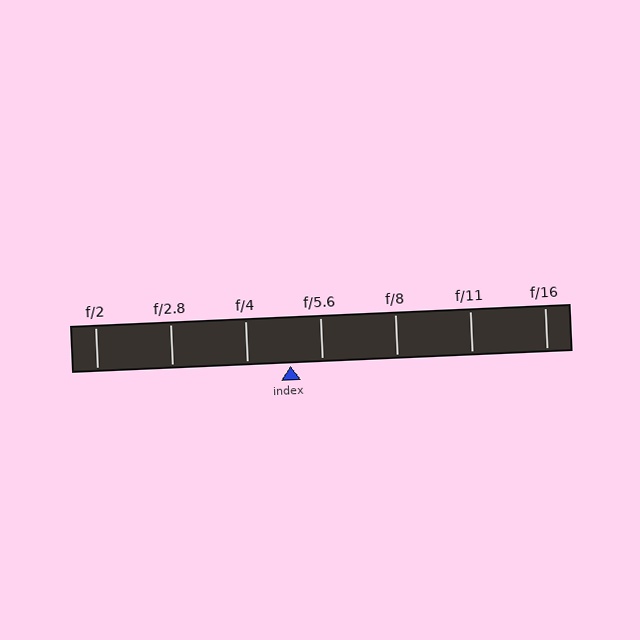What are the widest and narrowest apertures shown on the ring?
The widest aperture shown is f/2 and the narrowest is f/16.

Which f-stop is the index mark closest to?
The index mark is closest to f/5.6.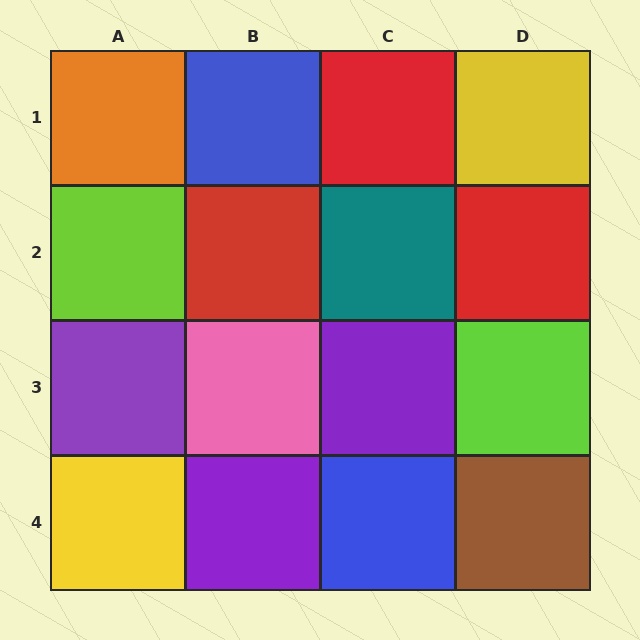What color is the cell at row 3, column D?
Lime.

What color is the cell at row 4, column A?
Yellow.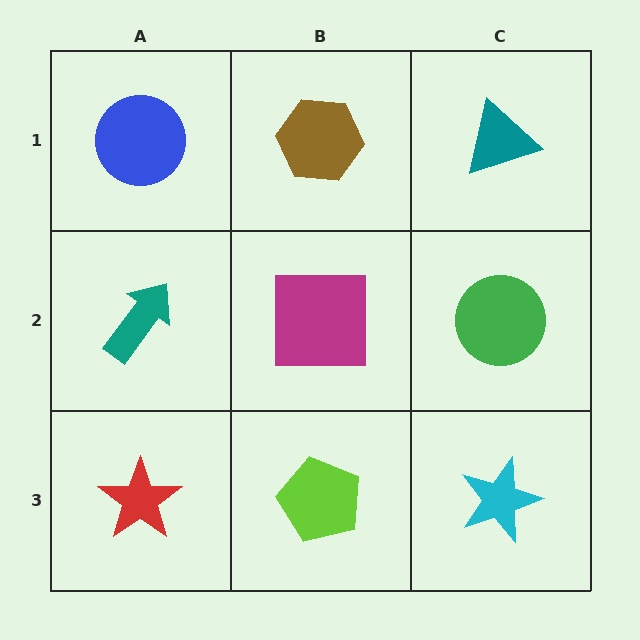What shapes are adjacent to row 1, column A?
A teal arrow (row 2, column A), a brown hexagon (row 1, column B).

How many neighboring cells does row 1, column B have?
3.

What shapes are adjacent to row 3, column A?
A teal arrow (row 2, column A), a lime pentagon (row 3, column B).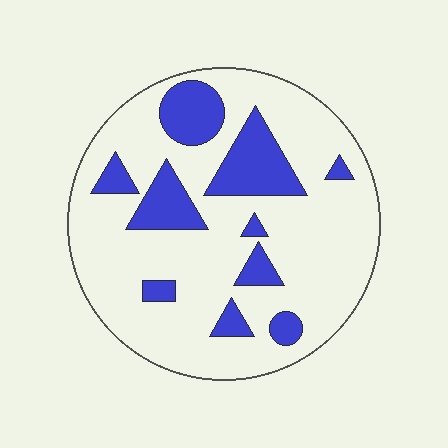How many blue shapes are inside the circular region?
10.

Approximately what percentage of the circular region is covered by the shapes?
Approximately 20%.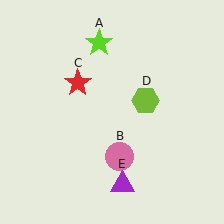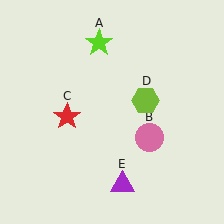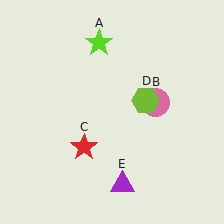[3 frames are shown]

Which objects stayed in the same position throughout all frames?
Lime star (object A) and lime hexagon (object D) and purple triangle (object E) remained stationary.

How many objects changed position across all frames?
2 objects changed position: pink circle (object B), red star (object C).